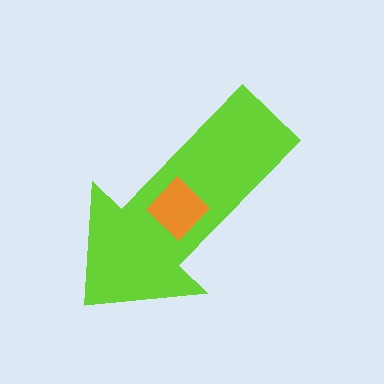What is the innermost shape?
The orange diamond.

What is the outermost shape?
The lime arrow.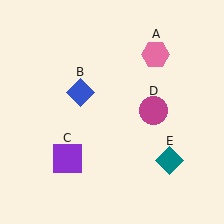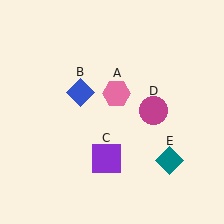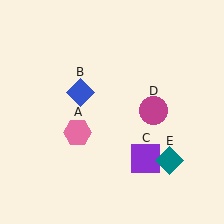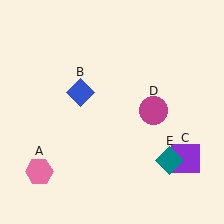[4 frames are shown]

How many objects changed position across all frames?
2 objects changed position: pink hexagon (object A), purple square (object C).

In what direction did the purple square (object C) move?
The purple square (object C) moved right.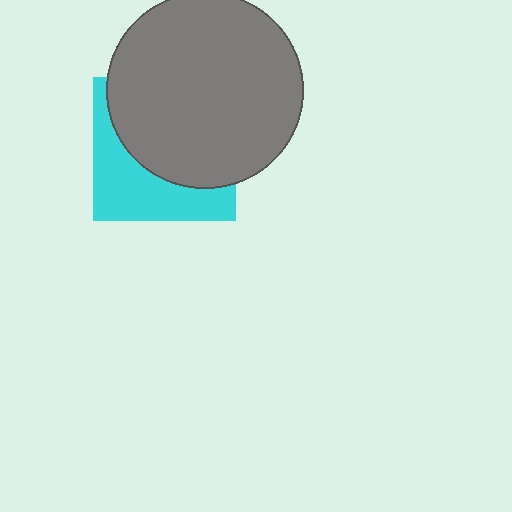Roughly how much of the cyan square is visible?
A small part of it is visible (roughly 40%).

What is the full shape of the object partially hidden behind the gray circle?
The partially hidden object is a cyan square.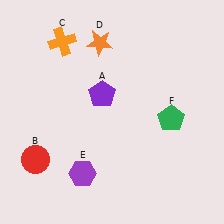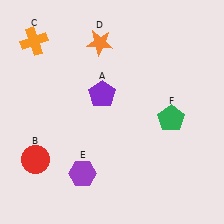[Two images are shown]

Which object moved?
The orange cross (C) moved left.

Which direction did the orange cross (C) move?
The orange cross (C) moved left.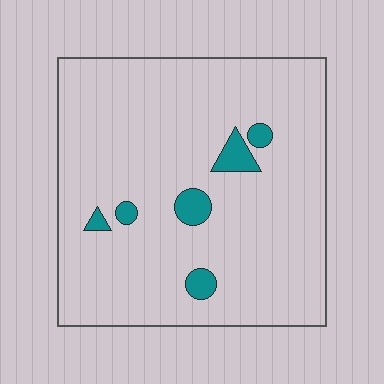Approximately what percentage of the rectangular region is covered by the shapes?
Approximately 5%.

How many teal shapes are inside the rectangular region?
6.